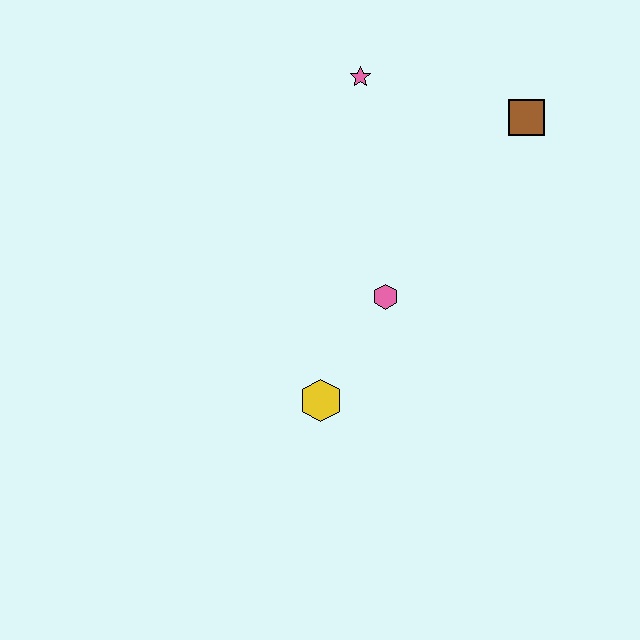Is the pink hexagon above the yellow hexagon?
Yes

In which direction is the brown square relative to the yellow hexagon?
The brown square is above the yellow hexagon.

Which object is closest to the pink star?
The brown square is closest to the pink star.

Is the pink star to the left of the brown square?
Yes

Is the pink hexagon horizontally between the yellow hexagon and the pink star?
No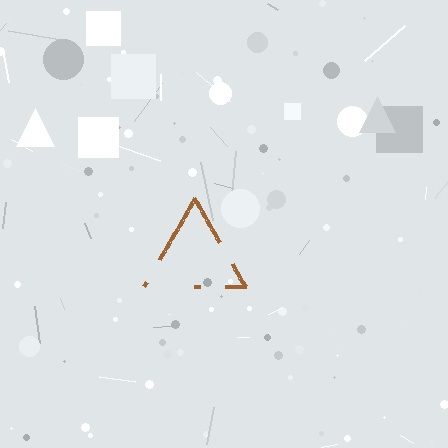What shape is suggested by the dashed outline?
The dashed outline suggests a triangle.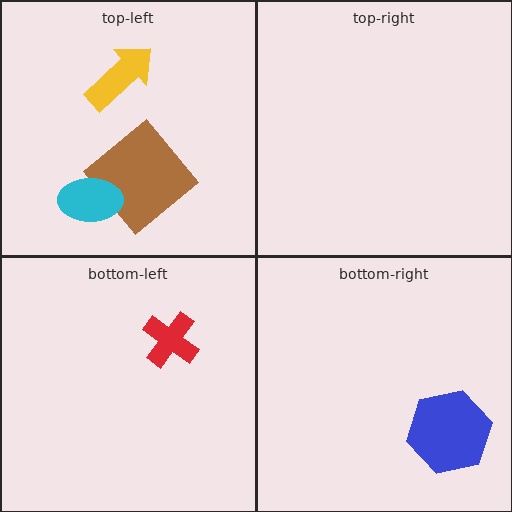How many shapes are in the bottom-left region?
1.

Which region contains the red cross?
The bottom-left region.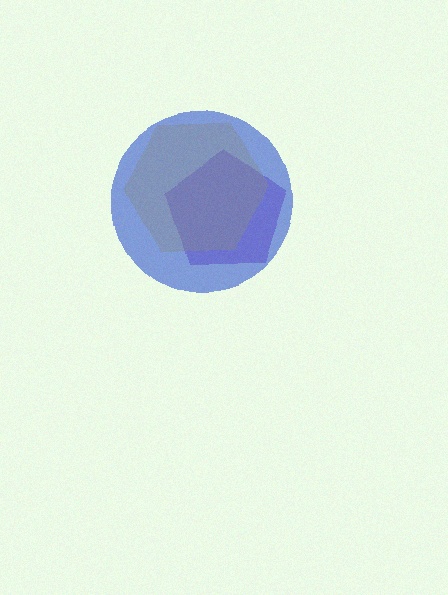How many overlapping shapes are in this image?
There are 3 overlapping shapes in the image.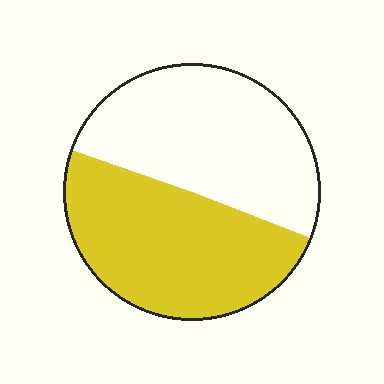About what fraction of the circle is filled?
About one half (1/2).